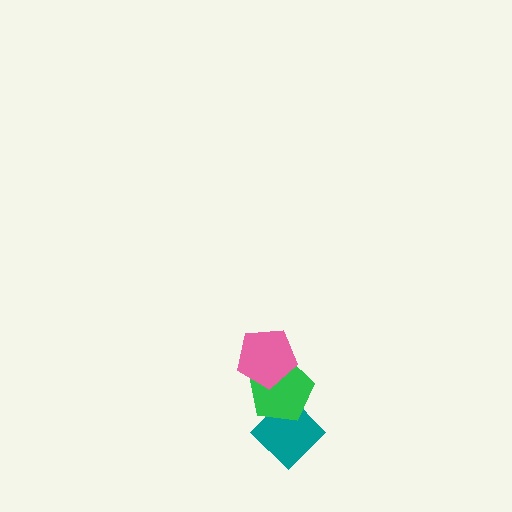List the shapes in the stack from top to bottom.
From top to bottom: the pink pentagon, the green pentagon, the teal diamond.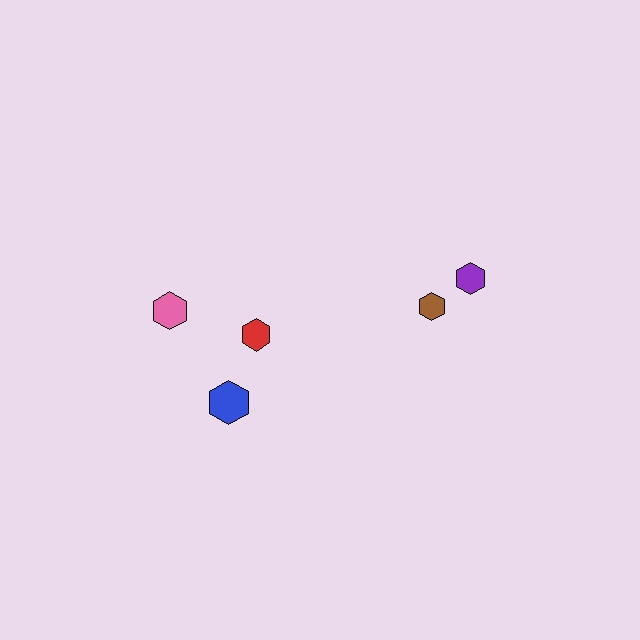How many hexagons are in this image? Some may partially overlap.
There are 5 hexagons.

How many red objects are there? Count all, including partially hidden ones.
There is 1 red object.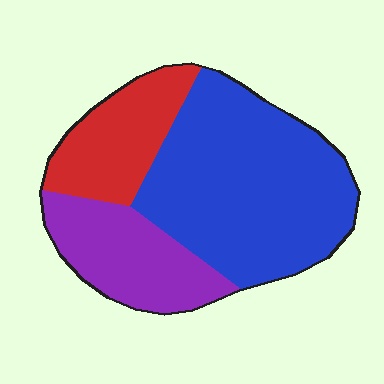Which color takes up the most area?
Blue, at roughly 55%.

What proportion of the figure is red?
Red covers around 20% of the figure.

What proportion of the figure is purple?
Purple covers roughly 25% of the figure.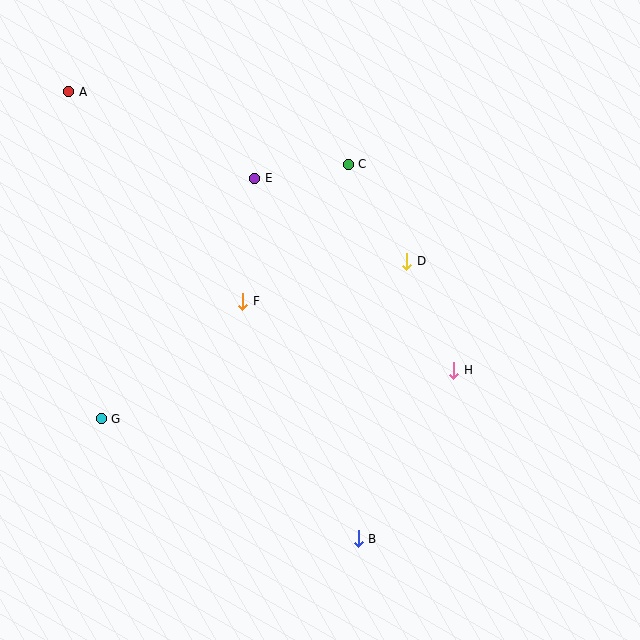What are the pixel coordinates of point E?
Point E is at (255, 178).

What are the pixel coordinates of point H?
Point H is at (454, 370).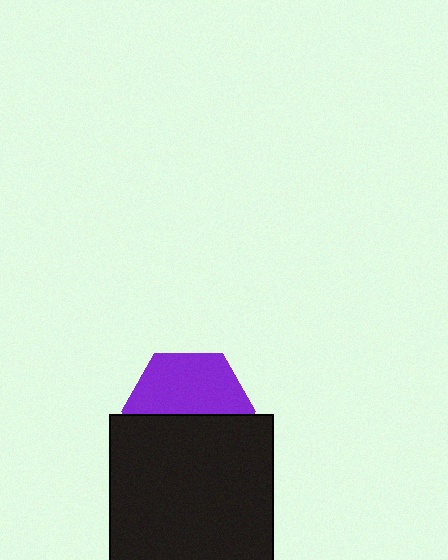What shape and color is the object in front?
The object in front is a black square.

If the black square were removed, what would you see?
You would see the complete purple hexagon.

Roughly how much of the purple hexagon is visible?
About half of it is visible (roughly 52%).